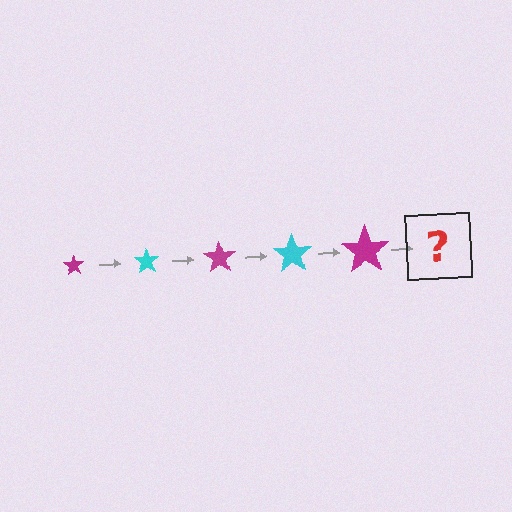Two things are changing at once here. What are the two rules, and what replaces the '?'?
The two rules are that the star grows larger each step and the color cycles through magenta and cyan. The '?' should be a cyan star, larger than the previous one.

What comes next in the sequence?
The next element should be a cyan star, larger than the previous one.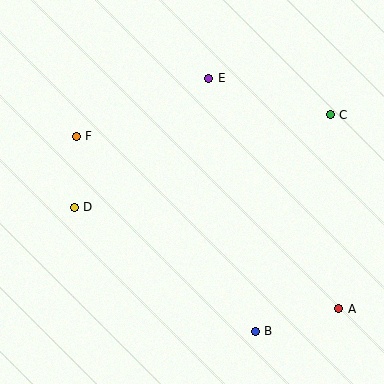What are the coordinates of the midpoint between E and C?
The midpoint between E and C is at (270, 96).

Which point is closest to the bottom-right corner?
Point A is closest to the bottom-right corner.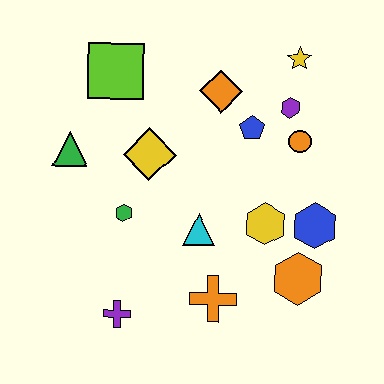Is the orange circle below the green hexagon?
No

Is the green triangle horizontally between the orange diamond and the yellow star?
No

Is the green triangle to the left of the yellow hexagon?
Yes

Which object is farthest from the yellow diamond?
The orange hexagon is farthest from the yellow diamond.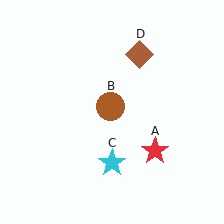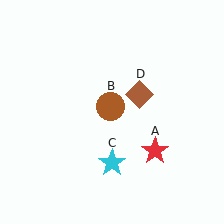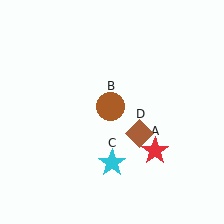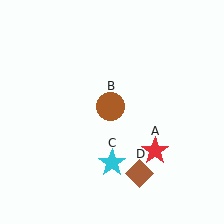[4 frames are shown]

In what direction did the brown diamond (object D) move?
The brown diamond (object D) moved down.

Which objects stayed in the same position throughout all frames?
Red star (object A) and brown circle (object B) and cyan star (object C) remained stationary.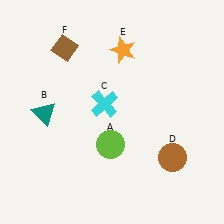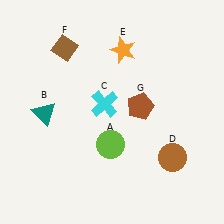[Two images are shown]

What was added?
A brown pentagon (G) was added in Image 2.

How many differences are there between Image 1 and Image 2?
There is 1 difference between the two images.